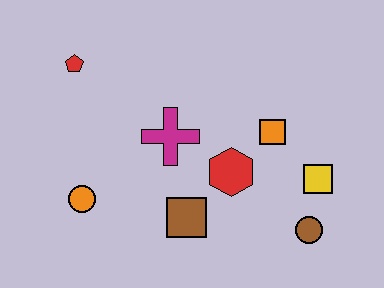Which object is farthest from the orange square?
The red pentagon is farthest from the orange square.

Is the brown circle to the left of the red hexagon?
No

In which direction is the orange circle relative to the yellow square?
The orange circle is to the left of the yellow square.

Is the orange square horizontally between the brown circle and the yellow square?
No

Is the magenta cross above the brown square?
Yes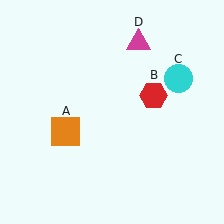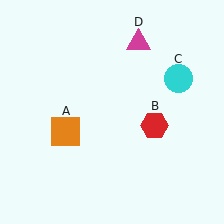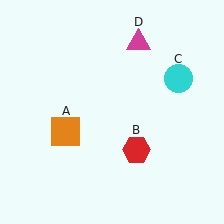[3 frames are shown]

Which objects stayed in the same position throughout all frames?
Orange square (object A) and cyan circle (object C) and magenta triangle (object D) remained stationary.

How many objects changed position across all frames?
1 object changed position: red hexagon (object B).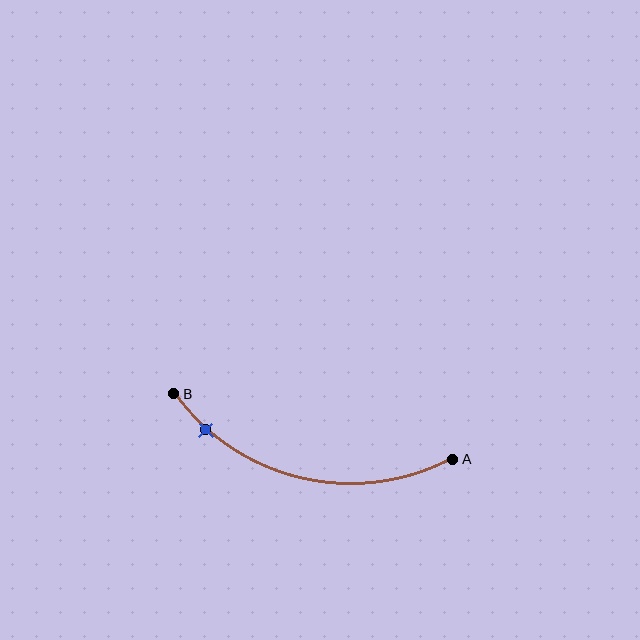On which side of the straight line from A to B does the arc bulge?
The arc bulges below the straight line connecting A and B.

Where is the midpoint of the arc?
The arc midpoint is the point on the curve farthest from the straight line joining A and B. It sits below that line.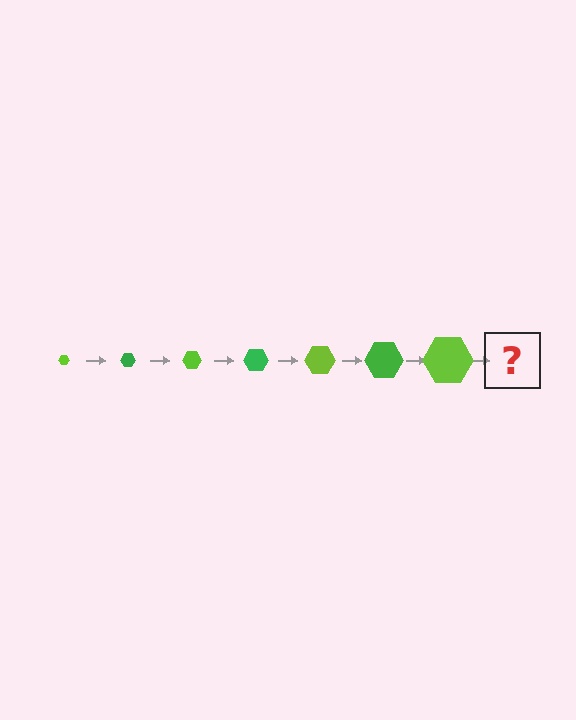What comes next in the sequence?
The next element should be a green hexagon, larger than the previous one.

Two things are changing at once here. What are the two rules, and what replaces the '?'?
The two rules are that the hexagon grows larger each step and the color cycles through lime and green. The '?' should be a green hexagon, larger than the previous one.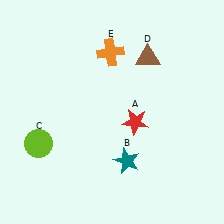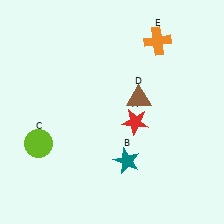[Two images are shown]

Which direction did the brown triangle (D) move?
The brown triangle (D) moved down.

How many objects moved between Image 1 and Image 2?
2 objects moved between the two images.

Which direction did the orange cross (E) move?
The orange cross (E) moved right.